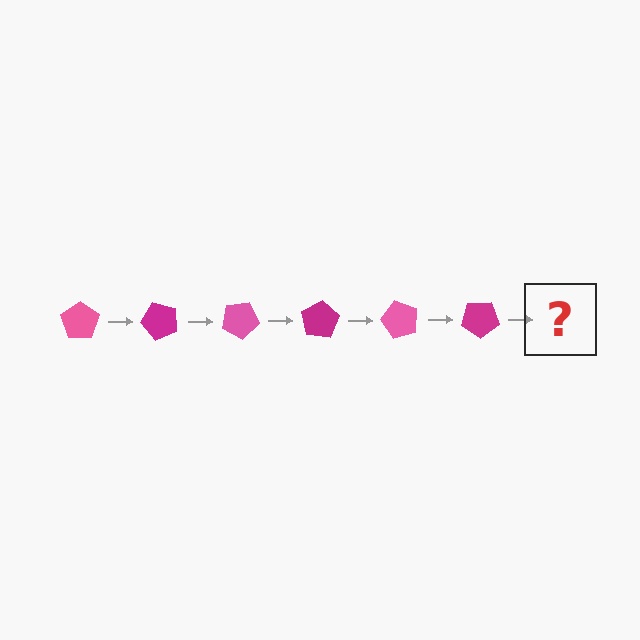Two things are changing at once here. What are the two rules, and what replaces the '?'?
The two rules are that it rotates 50 degrees each step and the color cycles through pink and magenta. The '?' should be a pink pentagon, rotated 300 degrees from the start.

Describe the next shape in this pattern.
It should be a pink pentagon, rotated 300 degrees from the start.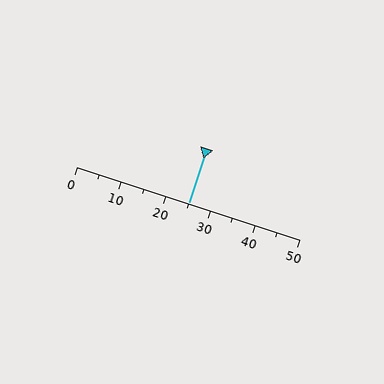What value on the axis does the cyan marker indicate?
The marker indicates approximately 25.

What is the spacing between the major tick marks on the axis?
The major ticks are spaced 10 apart.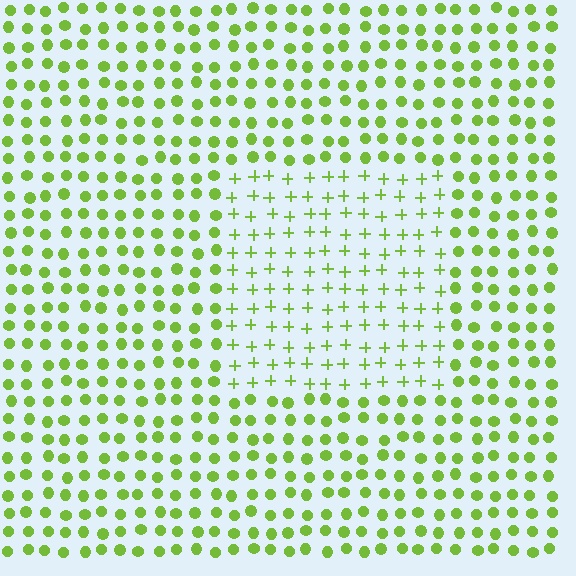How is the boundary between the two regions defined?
The boundary is defined by a change in element shape: plus signs inside vs. circles outside. All elements share the same color and spacing.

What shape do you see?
I see a rectangle.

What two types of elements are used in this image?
The image uses plus signs inside the rectangle region and circles outside it.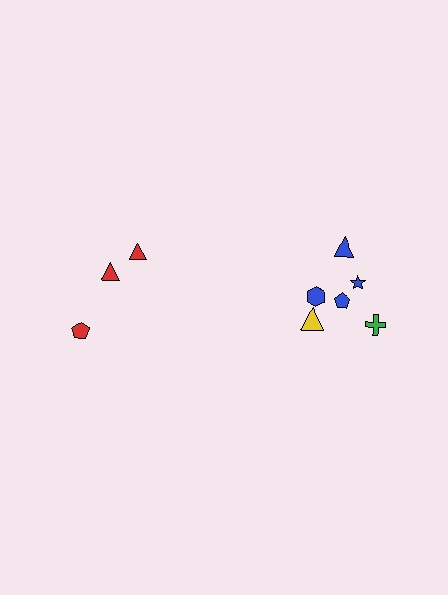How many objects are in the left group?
There are 3 objects.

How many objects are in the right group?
There are 6 objects.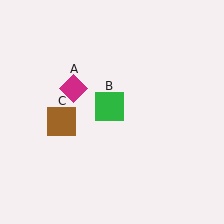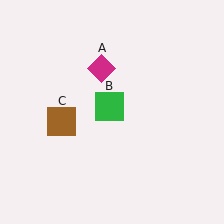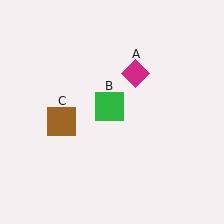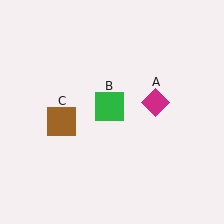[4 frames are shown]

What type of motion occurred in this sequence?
The magenta diamond (object A) rotated clockwise around the center of the scene.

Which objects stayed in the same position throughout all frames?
Green square (object B) and brown square (object C) remained stationary.